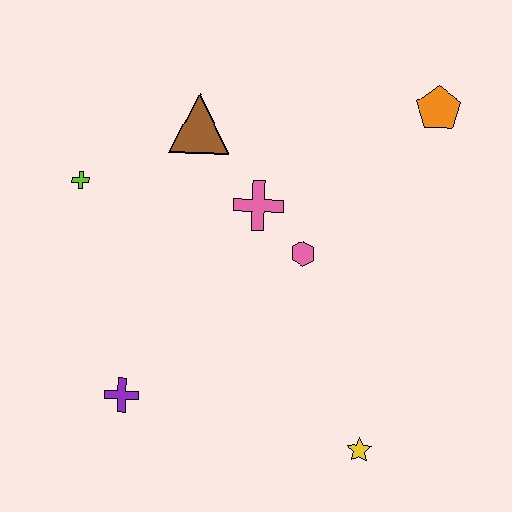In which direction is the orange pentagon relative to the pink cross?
The orange pentagon is to the right of the pink cross.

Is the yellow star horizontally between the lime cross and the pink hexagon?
No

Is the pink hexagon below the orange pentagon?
Yes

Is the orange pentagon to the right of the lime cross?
Yes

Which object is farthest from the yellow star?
The lime cross is farthest from the yellow star.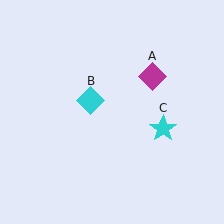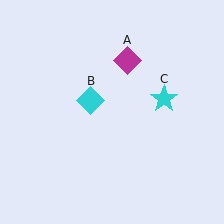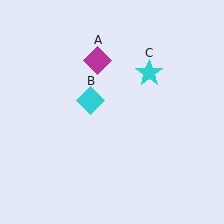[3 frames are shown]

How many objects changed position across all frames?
2 objects changed position: magenta diamond (object A), cyan star (object C).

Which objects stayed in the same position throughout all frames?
Cyan diamond (object B) remained stationary.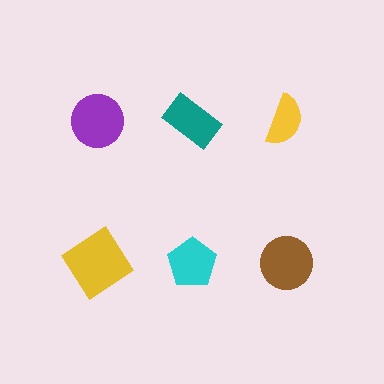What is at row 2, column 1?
A yellow diamond.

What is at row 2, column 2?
A cyan pentagon.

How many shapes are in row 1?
3 shapes.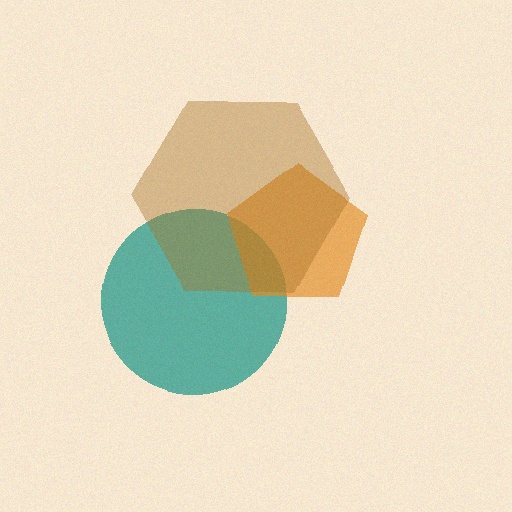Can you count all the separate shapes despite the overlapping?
Yes, there are 3 separate shapes.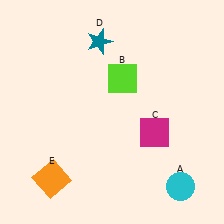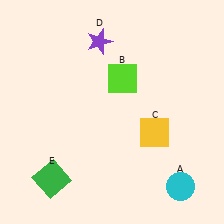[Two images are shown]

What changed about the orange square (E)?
In Image 1, E is orange. In Image 2, it changed to green.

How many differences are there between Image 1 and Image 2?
There are 3 differences between the two images.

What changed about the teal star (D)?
In Image 1, D is teal. In Image 2, it changed to purple.